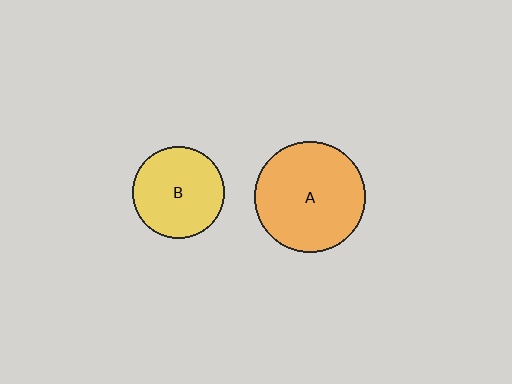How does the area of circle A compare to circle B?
Approximately 1.5 times.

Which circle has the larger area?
Circle A (orange).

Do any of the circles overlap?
No, none of the circles overlap.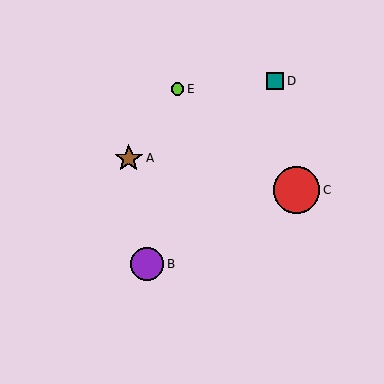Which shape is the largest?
The red circle (labeled C) is the largest.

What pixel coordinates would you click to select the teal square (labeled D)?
Click at (275, 81) to select the teal square D.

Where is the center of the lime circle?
The center of the lime circle is at (178, 89).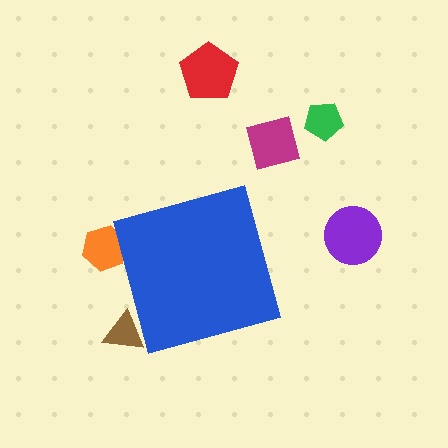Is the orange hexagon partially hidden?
Yes, the orange hexagon is partially hidden behind the blue diamond.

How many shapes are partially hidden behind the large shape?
2 shapes are partially hidden.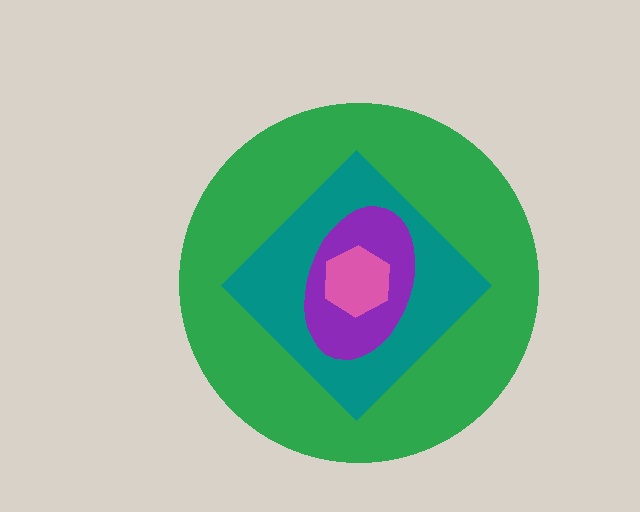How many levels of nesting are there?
4.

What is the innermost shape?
The pink hexagon.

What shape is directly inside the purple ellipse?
The pink hexagon.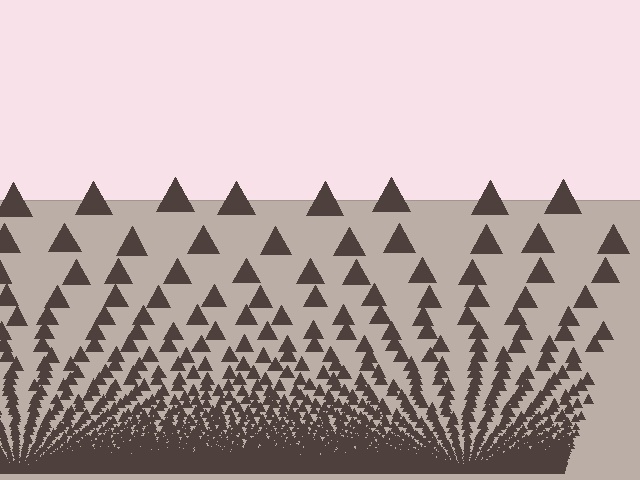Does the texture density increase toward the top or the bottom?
Density increases toward the bottom.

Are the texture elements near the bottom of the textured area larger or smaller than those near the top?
Smaller. The gradient is inverted — elements near the bottom are smaller and denser.